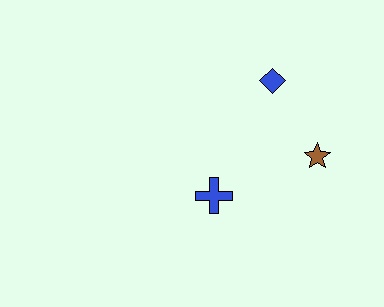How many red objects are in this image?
There are no red objects.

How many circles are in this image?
There are no circles.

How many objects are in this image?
There are 3 objects.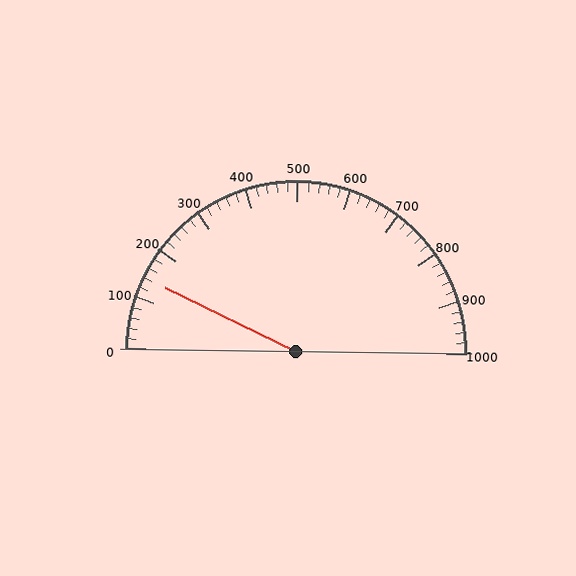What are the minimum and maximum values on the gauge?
The gauge ranges from 0 to 1000.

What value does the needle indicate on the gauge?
The needle indicates approximately 140.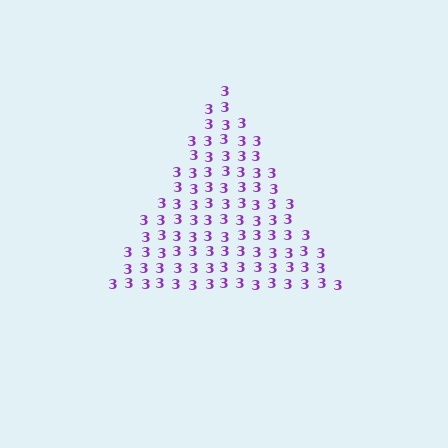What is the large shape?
The large shape is a triangle.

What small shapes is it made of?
It is made of small digit 3's.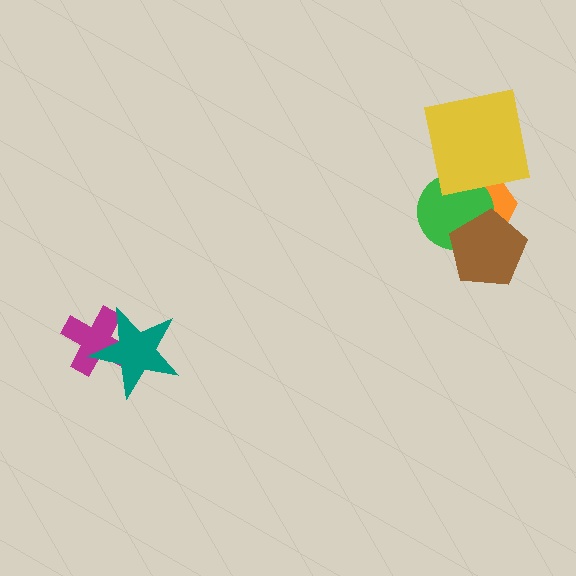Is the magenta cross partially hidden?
Yes, it is partially covered by another shape.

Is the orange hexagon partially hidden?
Yes, it is partially covered by another shape.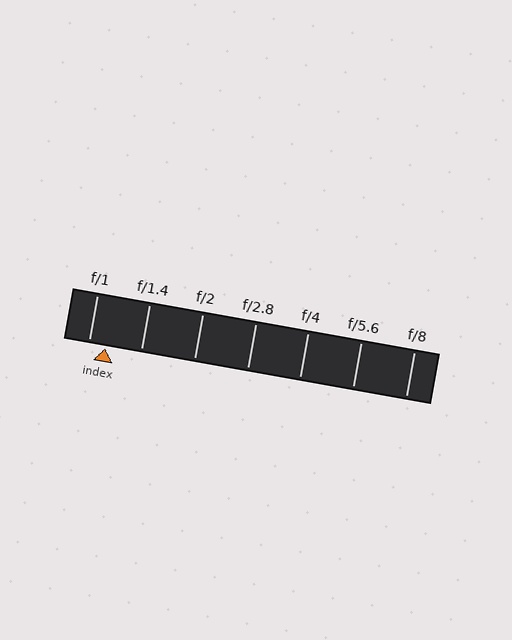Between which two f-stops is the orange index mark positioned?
The index mark is between f/1 and f/1.4.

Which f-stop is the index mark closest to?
The index mark is closest to f/1.